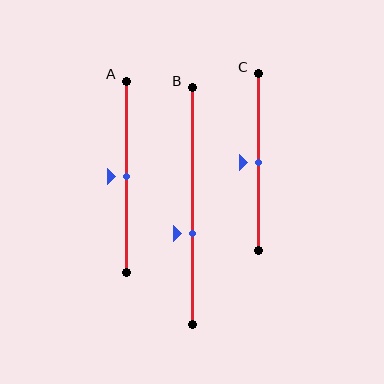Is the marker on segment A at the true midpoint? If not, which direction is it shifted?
Yes, the marker on segment A is at the true midpoint.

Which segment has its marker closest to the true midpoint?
Segment A has its marker closest to the true midpoint.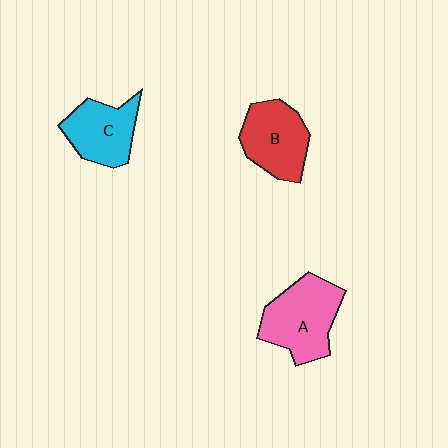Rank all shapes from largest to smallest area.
From largest to smallest: A (pink), B (red), C (cyan).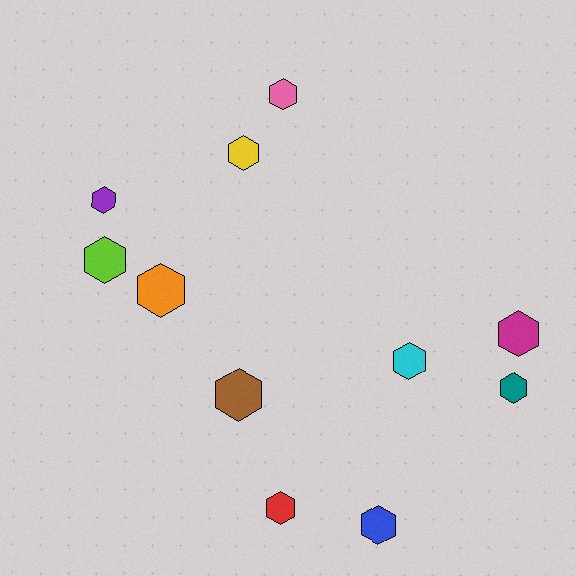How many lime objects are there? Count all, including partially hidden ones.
There is 1 lime object.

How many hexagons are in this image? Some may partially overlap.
There are 11 hexagons.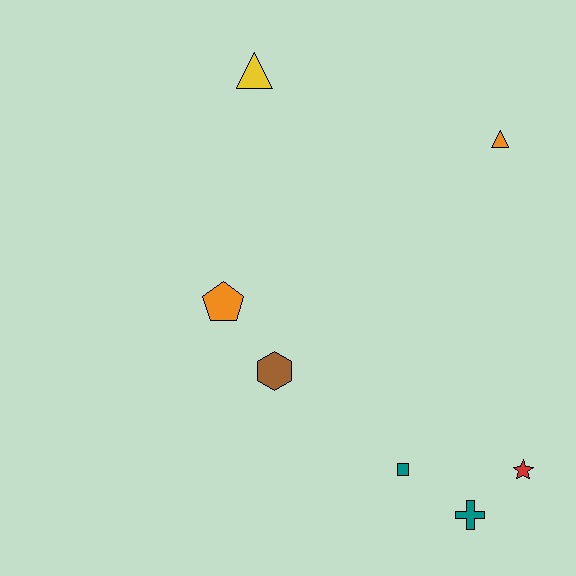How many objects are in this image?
There are 7 objects.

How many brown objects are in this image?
There is 1 brown object.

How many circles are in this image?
There are no circles.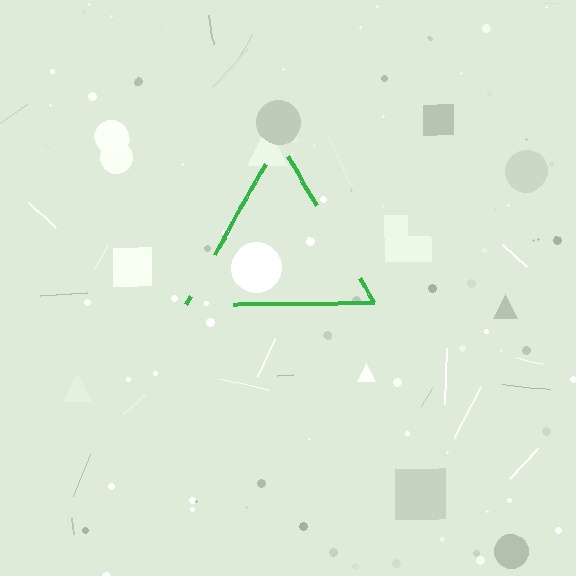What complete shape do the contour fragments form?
The contour fragments form a triangle.